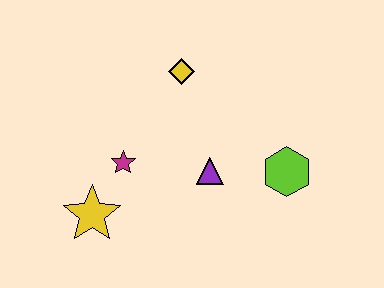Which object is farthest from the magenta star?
The lime hexagon is farthest from the magenta star.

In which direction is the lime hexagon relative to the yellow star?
The lime hexagon is to the right of the yellow star.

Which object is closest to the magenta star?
The yellow star is closest to the magenta star.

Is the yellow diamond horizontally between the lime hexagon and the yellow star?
Yes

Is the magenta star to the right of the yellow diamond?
No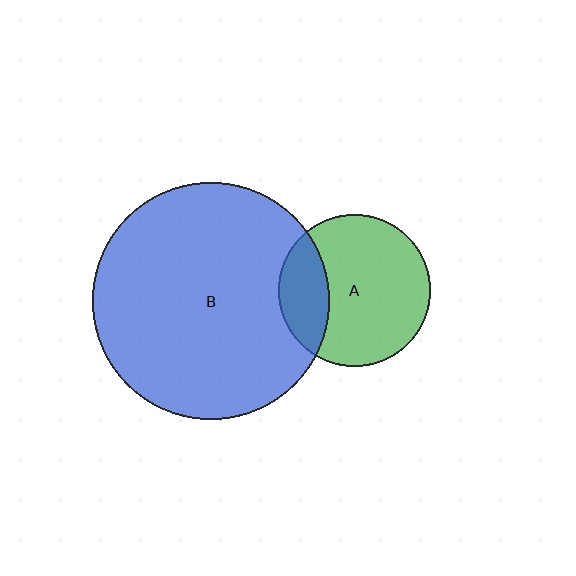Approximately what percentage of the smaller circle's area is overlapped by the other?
Approximately 25%.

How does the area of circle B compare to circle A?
Approximately 2.4 times.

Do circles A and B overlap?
Yes.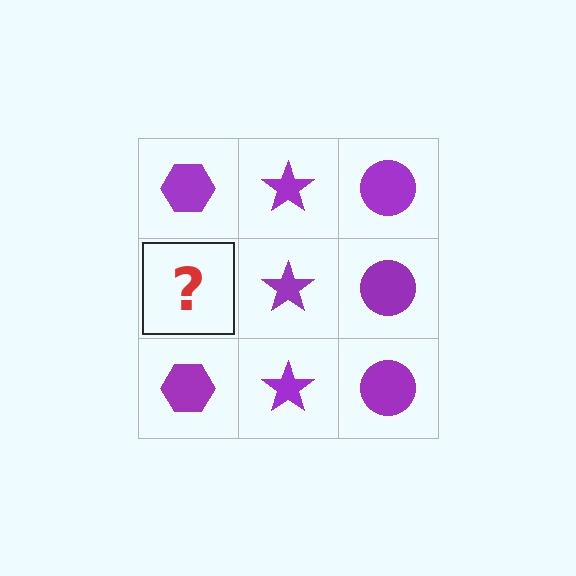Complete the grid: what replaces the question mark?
The question mark should be replaced with a purple hexagon.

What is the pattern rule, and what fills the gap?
The rule is that each column has a consistent shape. The gap should be filled with a purple hexagon.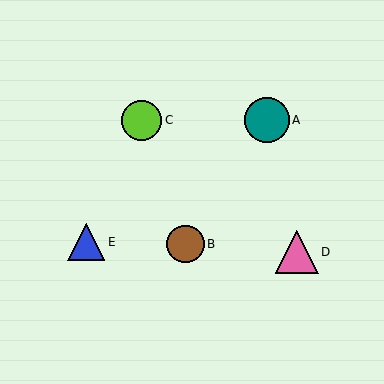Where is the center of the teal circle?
The center of the teal circle is at (267, 120).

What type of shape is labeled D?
Shape D is a pink triangle.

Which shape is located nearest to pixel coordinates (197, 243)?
The brown circle (labeled B) at (186, 244) is nearest to that location.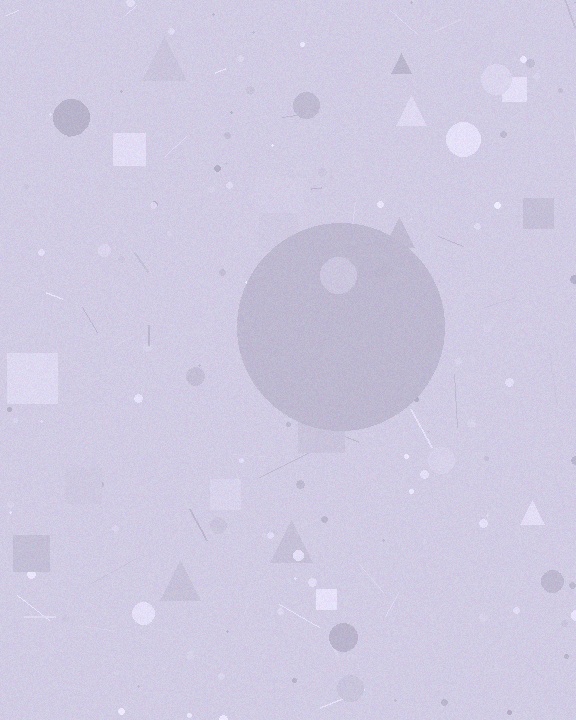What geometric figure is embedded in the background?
A circle is embedded in the background.